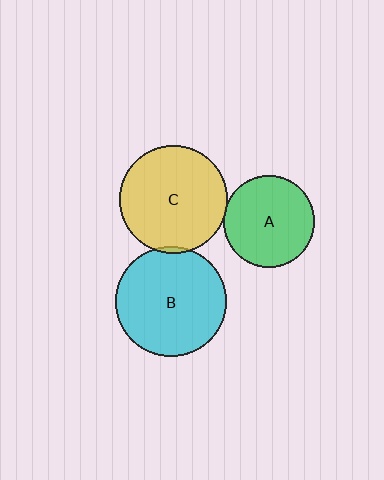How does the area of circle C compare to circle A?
Approximately 1.4 times.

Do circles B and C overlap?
Yes.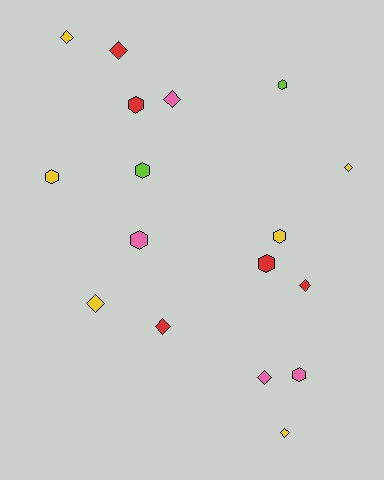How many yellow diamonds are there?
There are 4 yellow diamonds.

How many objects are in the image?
There are 17 objects.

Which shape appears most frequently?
Diamond, with 9 objects.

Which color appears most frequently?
Yellow, with 6 objects.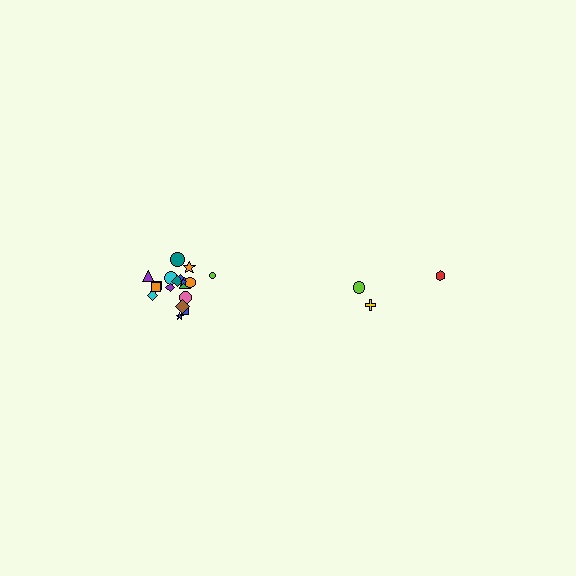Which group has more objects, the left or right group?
The left group.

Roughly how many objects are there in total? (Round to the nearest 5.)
Roughly 20 objects in total.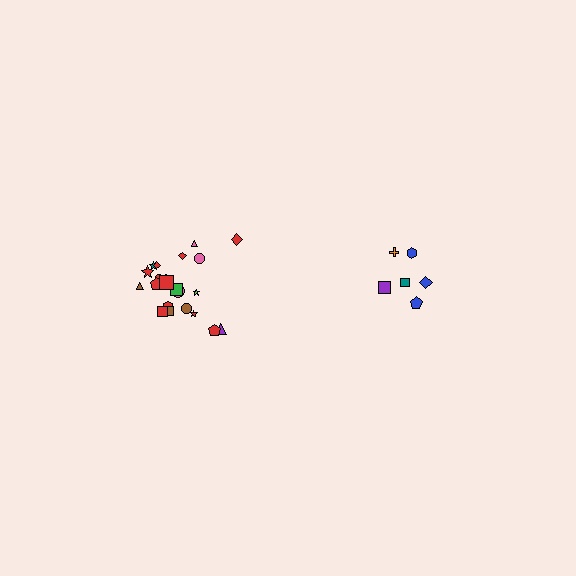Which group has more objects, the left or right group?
The left group.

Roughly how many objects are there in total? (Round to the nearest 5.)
Roughly 30 objects in total.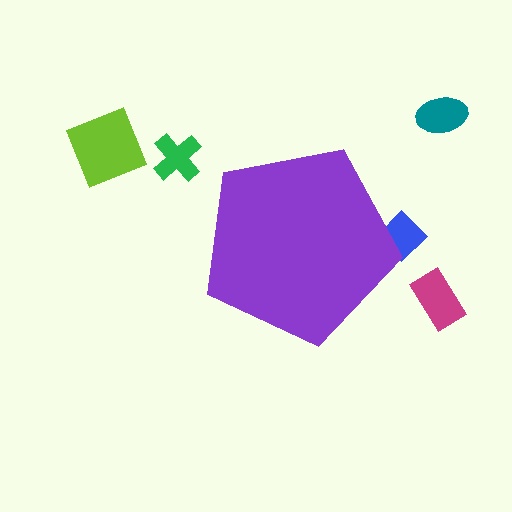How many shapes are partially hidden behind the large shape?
1 shape is partially hidden.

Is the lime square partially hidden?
No, the lime square is fully visible.